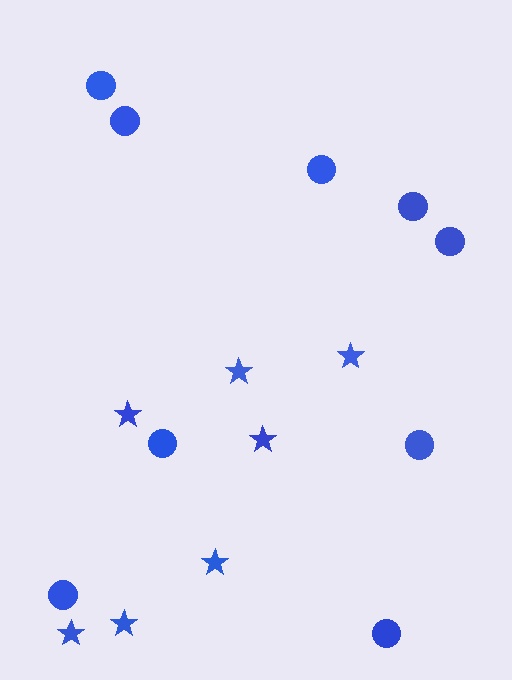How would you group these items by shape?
There are 2 groups: one group of stars (7) and one group of circles (9).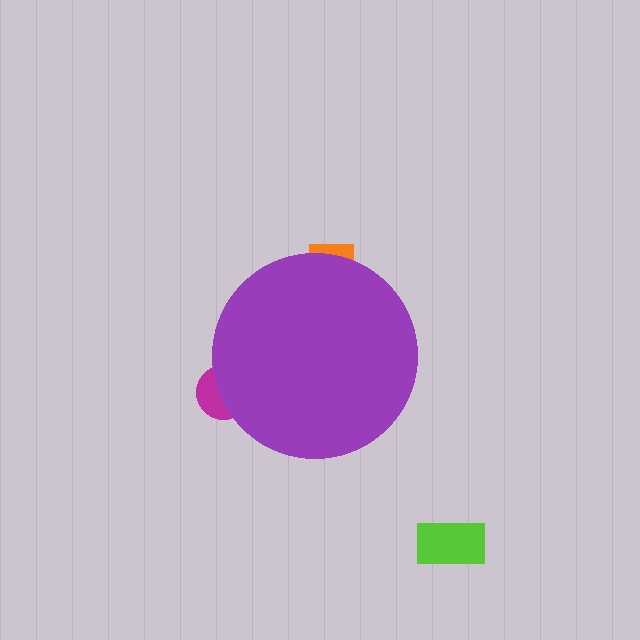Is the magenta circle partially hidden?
Yes, the magenta circle is partially hidden behind the purple circle.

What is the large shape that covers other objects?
A purple circle.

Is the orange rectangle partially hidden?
Yes, the orange rectangle is partially hidden behind the purple circle.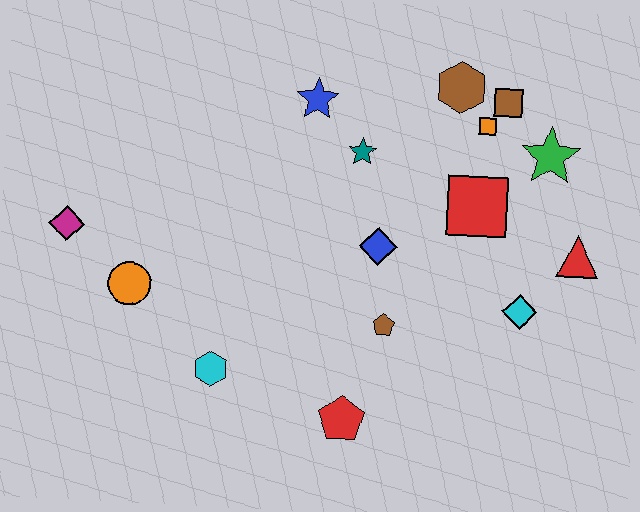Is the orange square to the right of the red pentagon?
Yes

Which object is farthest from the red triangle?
The magenta diamond is farthest from the red triangle.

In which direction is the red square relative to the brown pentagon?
The red square is above the brown pentagon.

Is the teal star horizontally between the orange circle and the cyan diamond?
Yes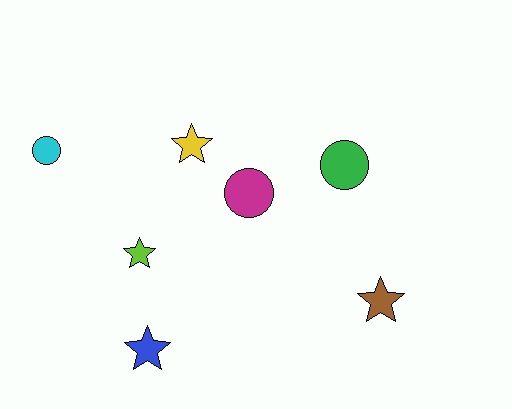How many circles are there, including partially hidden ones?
There are 3 circles.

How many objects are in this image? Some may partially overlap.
There are 7 objects.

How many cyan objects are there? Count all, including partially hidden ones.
There is 1 cyan object.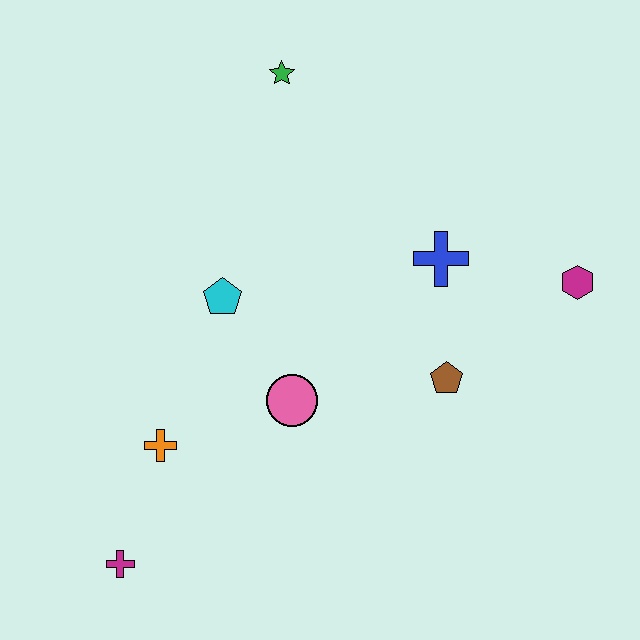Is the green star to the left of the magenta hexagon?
Yes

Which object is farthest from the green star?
The magenta cross is farthest from the green star.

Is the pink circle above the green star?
No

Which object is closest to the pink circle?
The cyan pentagon is closest to the pink circle.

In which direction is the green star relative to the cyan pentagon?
The green star is above the cyan pentagon.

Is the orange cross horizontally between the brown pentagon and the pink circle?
No